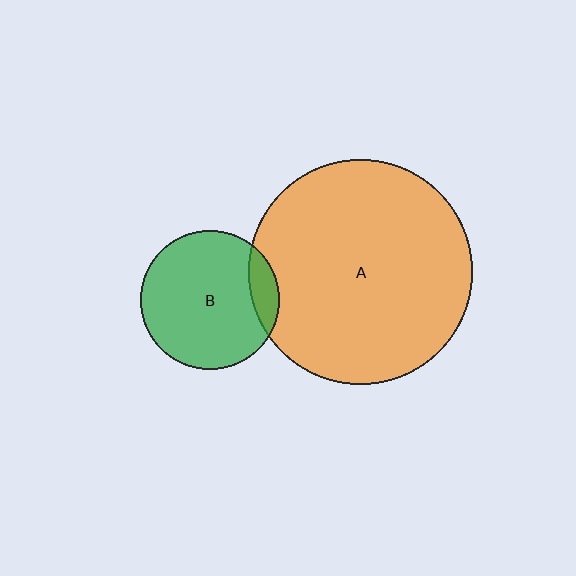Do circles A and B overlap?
Yes.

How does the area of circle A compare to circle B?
Approximately 2.6 times.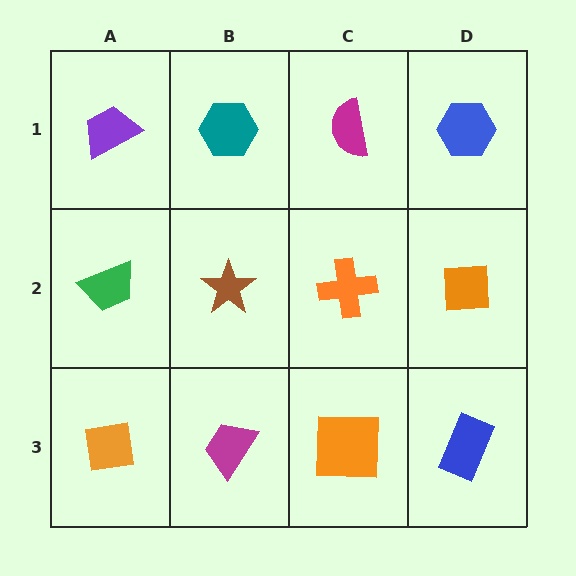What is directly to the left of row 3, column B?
An orange square.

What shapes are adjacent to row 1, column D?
An orange square (row 2, column D), a magenta semicircle (row 1, column C).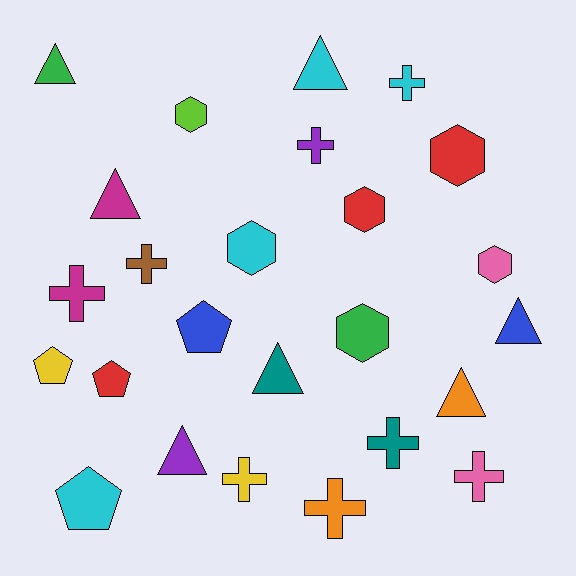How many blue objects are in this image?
There are 2 blue objects.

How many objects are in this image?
There are 25 objects.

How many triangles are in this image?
There are 7 triangles.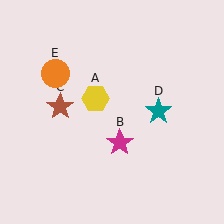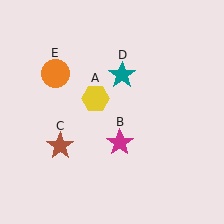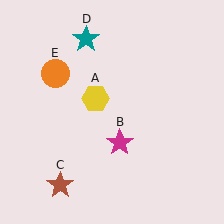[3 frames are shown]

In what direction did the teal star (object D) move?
The teal star (object D) moved up and to the left.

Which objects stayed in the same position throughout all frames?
Yellow hexagon (object A) and magenta star (object B) and orange circle (object E) remained stationary.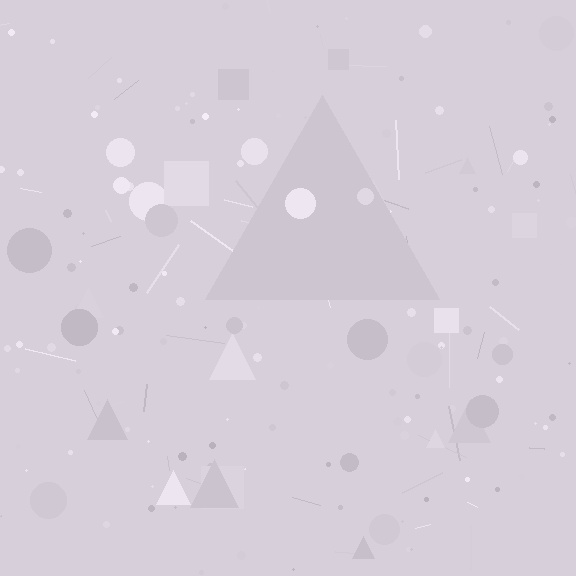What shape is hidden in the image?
A triangle is hidden in the image.